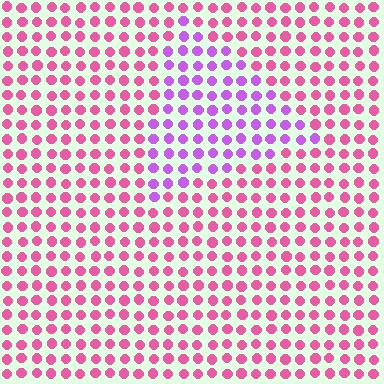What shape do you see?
I see a triangle.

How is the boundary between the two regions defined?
The boundary is defined purely by a slight shift in hue (about 43 degrees). Spacing, size, and orientation are identical on both sides.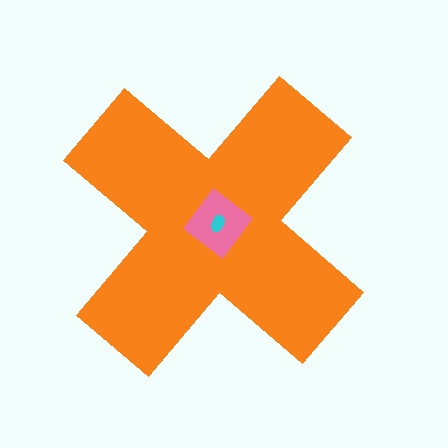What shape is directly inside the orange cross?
The pink diamond.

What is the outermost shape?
The orange cross.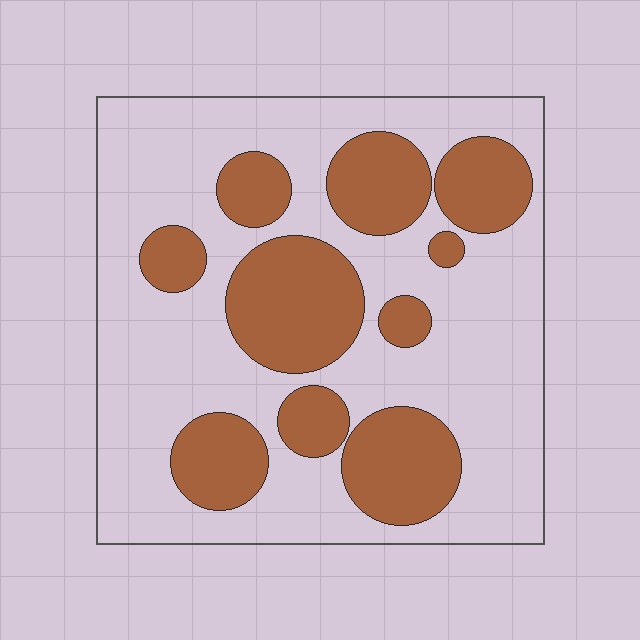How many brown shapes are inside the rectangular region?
10.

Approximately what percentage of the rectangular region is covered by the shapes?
Approximately 35%.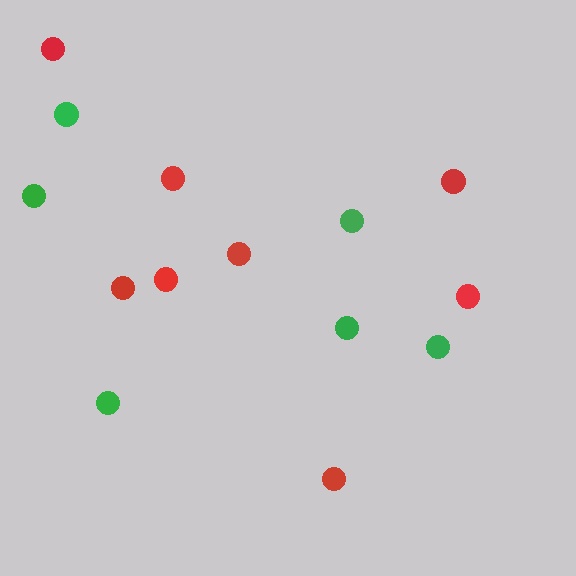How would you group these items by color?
There are 2 groups: one group of red circles (8) and one group of green circles (6).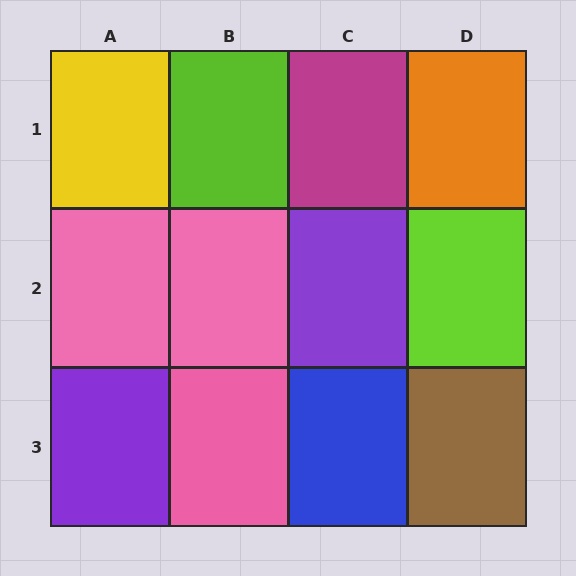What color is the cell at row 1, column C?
Magenta.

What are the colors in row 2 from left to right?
Pink, pink, purple, lime.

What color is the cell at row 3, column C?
Blue.